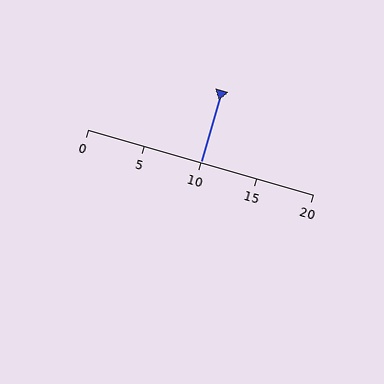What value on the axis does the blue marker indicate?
The marker indicates approximately 10.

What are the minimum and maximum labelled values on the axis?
The axis runs from 0 to 20.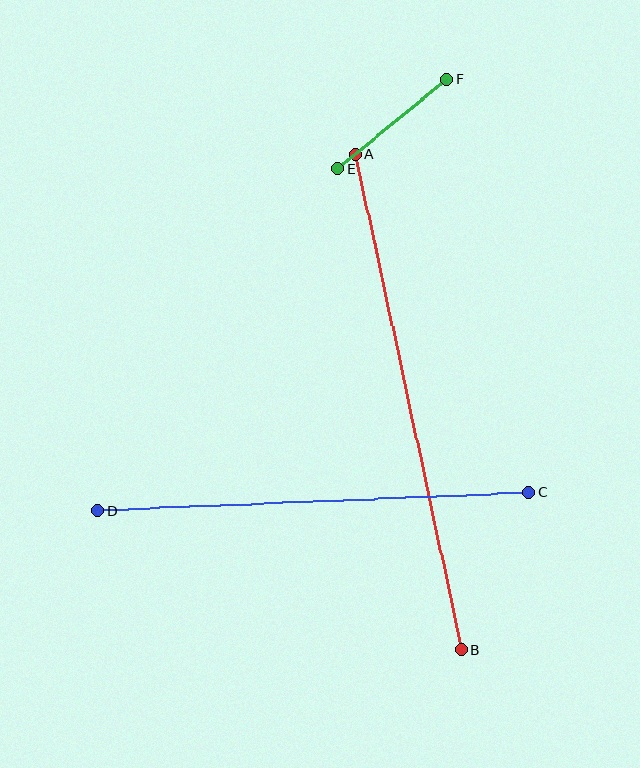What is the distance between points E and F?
The distance is approximately 141 pixels.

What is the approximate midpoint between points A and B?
The midpoint is at approximately (409, 402) pixels.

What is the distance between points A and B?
The distance is approximately 507 pixels.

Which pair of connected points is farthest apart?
Points A and B are farthest apart.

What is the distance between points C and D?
The distance is approximately 431 pixels.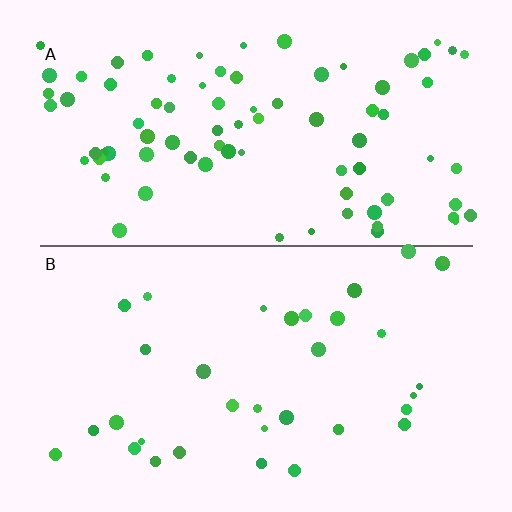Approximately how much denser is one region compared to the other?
Approximately 2.5× — region A over region B.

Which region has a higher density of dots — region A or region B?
A (the top).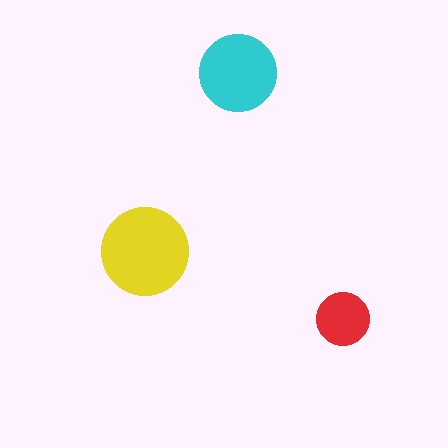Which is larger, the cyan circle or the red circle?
The cyan one.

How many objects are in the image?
There are 3 objects in the image.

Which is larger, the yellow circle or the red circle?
The yellow one.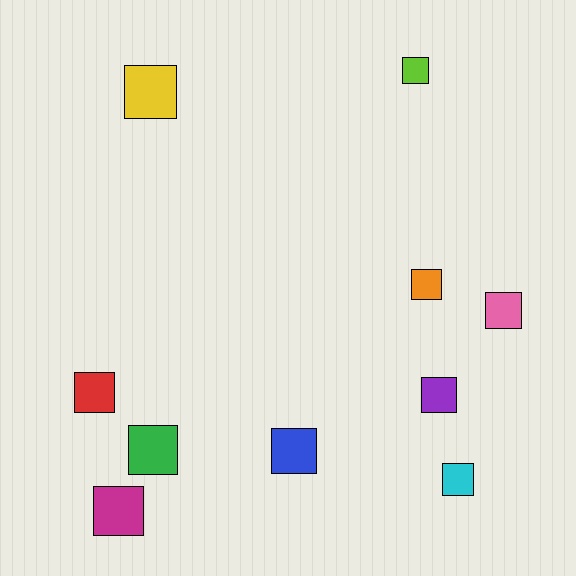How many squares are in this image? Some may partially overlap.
There are 10 squares.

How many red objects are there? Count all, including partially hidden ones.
There is 1 red object.